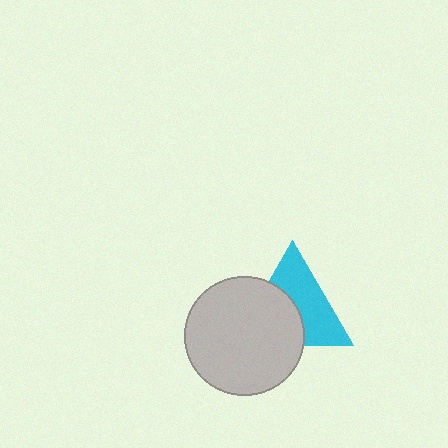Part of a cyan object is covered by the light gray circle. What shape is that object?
It is a triangle.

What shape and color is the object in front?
The object in front is a light gray circle.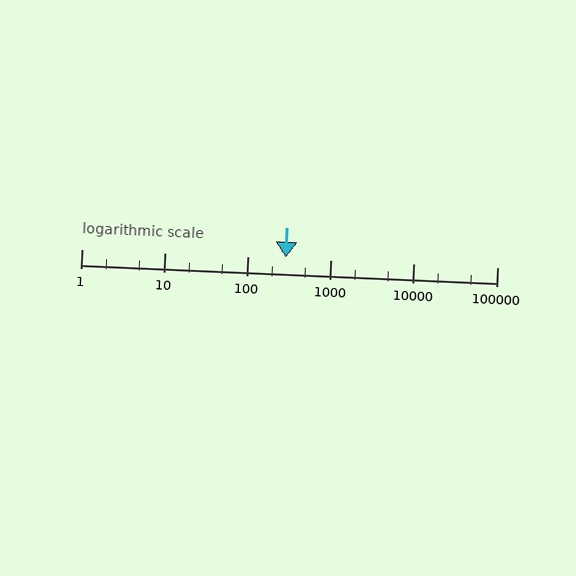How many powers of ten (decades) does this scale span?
The scale spans 5 decades, from 1 to 100000.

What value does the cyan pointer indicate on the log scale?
The pointer indicates approximately 290.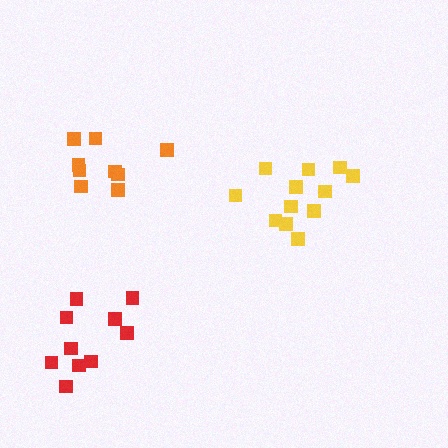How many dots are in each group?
Group 1: 12 dots, Group 2: 9 dots, Group 3: 10 dots (31 total).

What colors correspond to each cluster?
The clusters are colored: yellow, orange, red.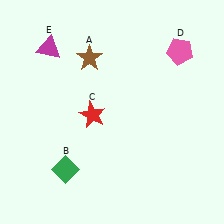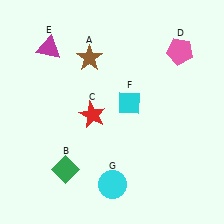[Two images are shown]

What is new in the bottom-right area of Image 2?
A cyan circle (G) was added in the bottom-right area of Image 2.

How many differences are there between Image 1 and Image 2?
There are 2 differences between the two images.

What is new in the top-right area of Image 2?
A cyan diamond (F) was added in the top-right area of Image 2.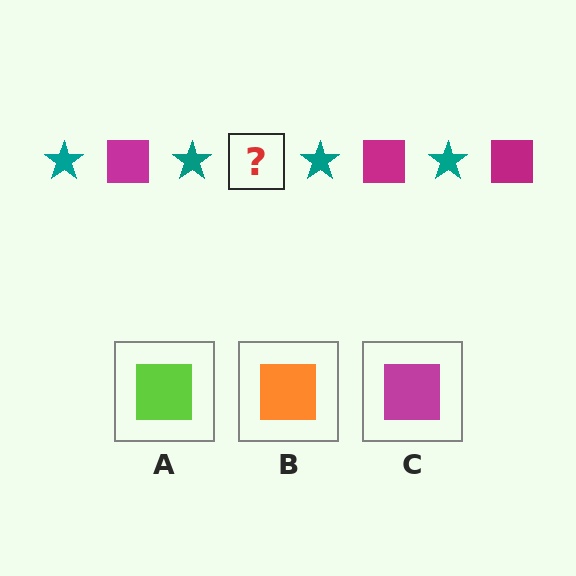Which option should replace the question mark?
Option C.